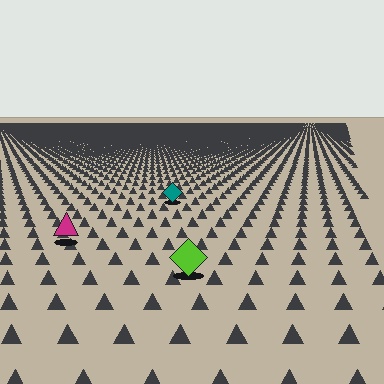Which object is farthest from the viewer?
The teal diamond is farthest from the viewer. It appears smaller and the ground texture around it is denser.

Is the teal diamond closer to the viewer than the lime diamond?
No. The lime diamond is closer — you can tell from the texture gradient: the ground texture is coarser near it.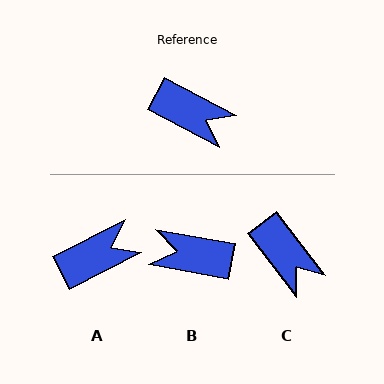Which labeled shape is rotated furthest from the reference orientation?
B, about 163 degrees away.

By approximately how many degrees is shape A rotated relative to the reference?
Approximately 55 degrees counter-clockwise.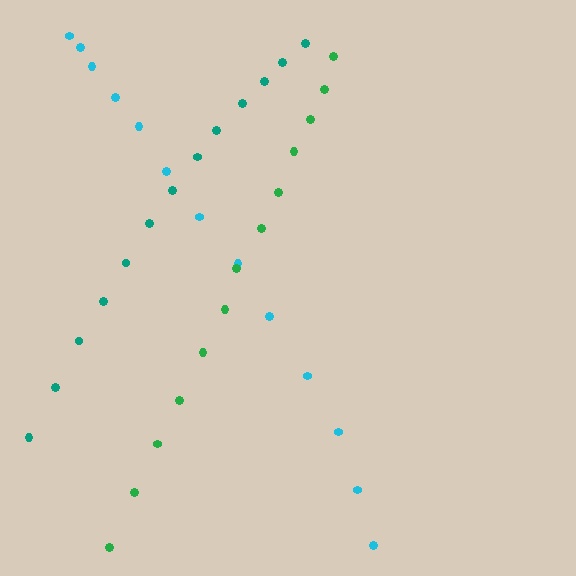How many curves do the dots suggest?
There are 3 distinct paths.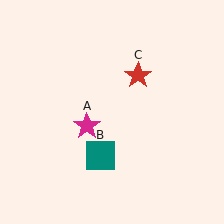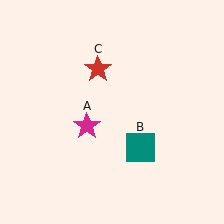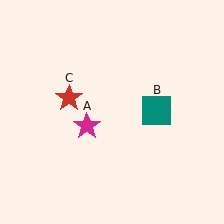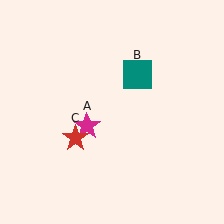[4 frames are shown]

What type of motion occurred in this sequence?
The teal square (object B), red star (object C) rotated counterclockwise around the center of the scene.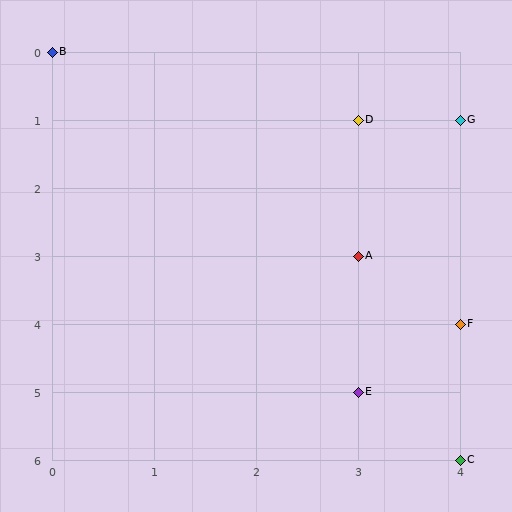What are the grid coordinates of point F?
Point F is at grid coordinates (4, 4).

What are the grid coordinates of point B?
Point B is at grid coordinates (0, 0).